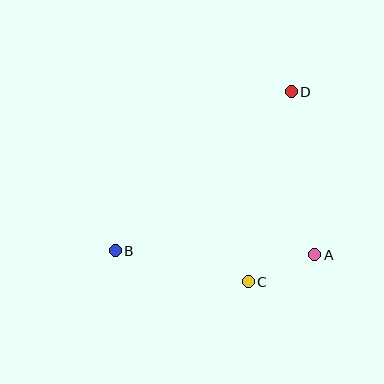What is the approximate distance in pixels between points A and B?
The distance between A and B is approximately 199 pixels.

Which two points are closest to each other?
Points A and C are closest to each other.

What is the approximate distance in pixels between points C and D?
The distance between C and D is approximately 195 pixels.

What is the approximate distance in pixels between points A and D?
The distance between A and D is approximately 165 pixels.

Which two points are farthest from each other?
Points B and D are farthest from each other.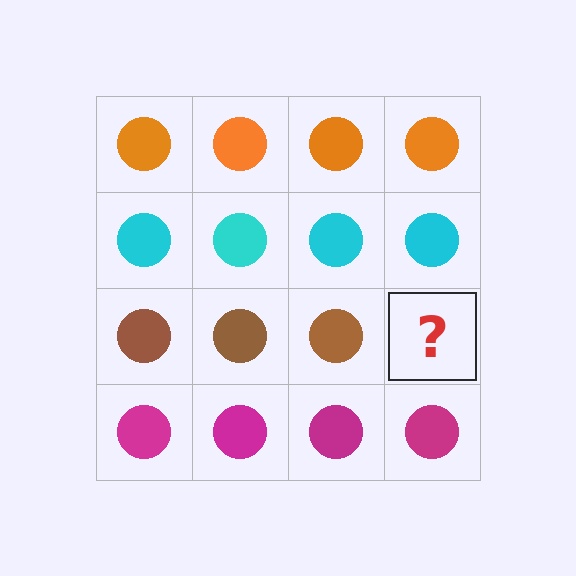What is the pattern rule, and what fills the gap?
The rule is that each row has a consistent color. The gap should be filled with a brown circle.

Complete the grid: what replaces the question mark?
The question mark should be replaced with a brown circle.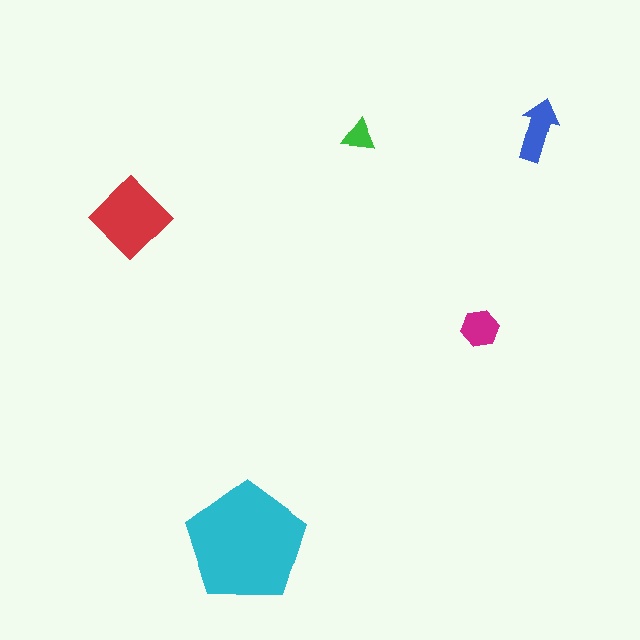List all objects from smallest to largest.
The green triangle, the magenta hexagon, the blue arrow, the red diamond, the cyan pentagon.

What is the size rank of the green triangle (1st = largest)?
5th.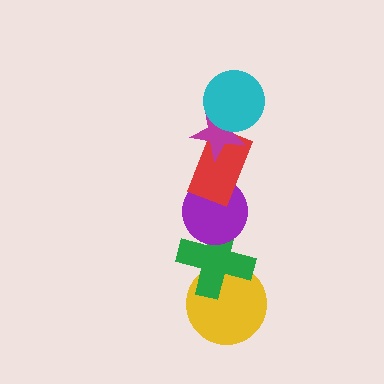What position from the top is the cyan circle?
The cyan circle is 1st from the top.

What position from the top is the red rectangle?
The red rectangle is 3rd from the top.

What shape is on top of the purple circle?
The red rectangle is on top of the purple circle.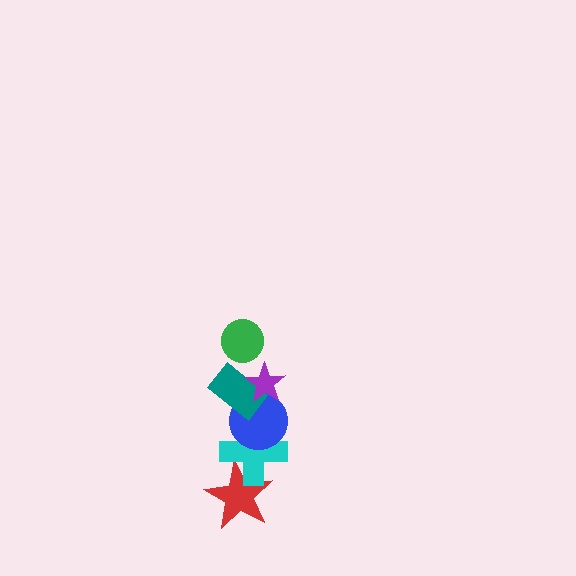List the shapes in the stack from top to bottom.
From top to bottom: the green circle, the purple star, the teal rectangle, the blue circle, the cyan cross, the red star.